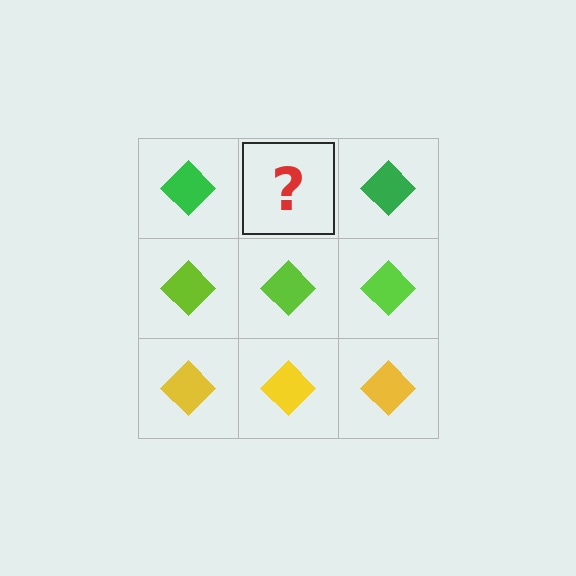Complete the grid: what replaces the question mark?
The question mark should be replaced with a green diamond.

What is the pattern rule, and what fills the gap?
The rule is that each row has a consistent color. The gap should be filled with a green diamond.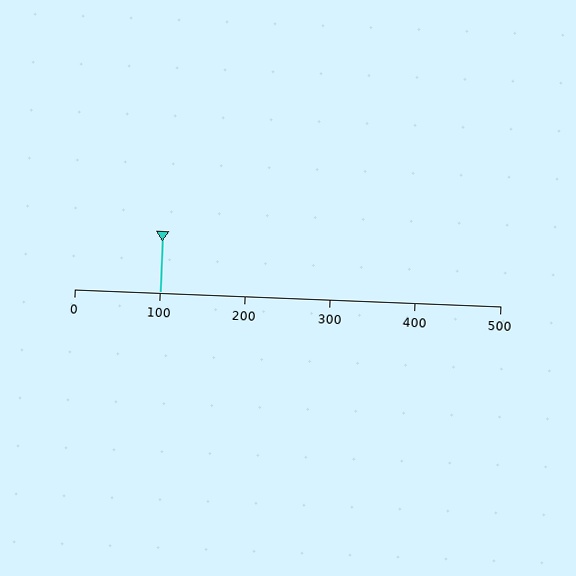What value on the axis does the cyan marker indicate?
The marker indicates approximately 100.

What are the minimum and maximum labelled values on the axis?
The axis runs from 0 to 500.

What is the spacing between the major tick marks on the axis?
The major ticks are spaced 100 apart.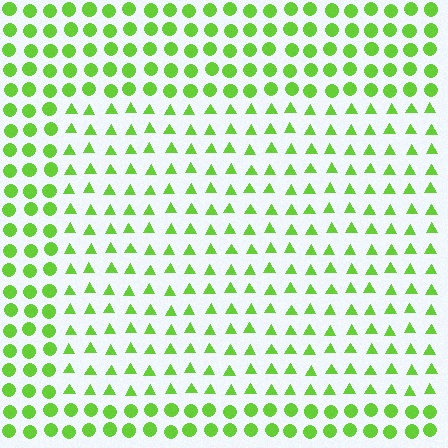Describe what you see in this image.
The image is filled with small lime elements arranged in a uniform grid. A rectangle-shaped region contains triangles, while the surrounding area contains circles. The boundary is defined purely by the change in element shape.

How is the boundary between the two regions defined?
The boundary is defined by a change in element shape: triangles inside vs. circles outside. All elements share the same color and spacing.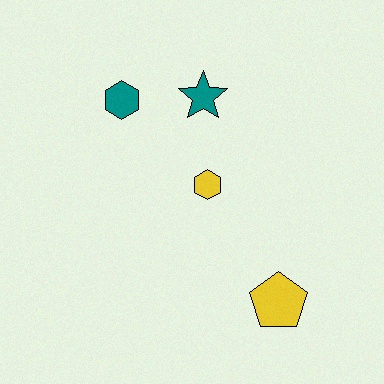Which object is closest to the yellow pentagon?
The yellow hexagon is closest to the yellow pentagon.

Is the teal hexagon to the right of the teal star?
No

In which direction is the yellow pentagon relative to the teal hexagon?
The yellow pentagon is below the teal hexagon.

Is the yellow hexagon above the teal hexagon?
No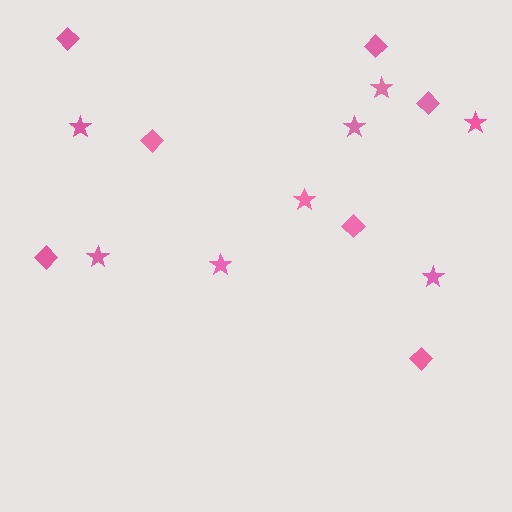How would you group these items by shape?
There are 2 groups: one group of diamonds (7) and one group of stars (8).